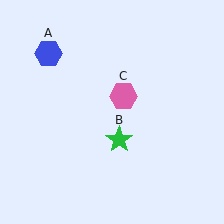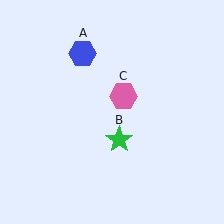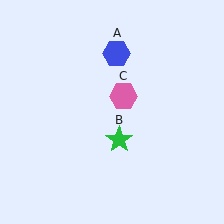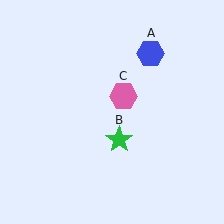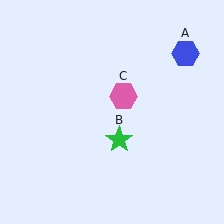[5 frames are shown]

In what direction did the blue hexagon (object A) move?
The blue hexagon (object A) moved right.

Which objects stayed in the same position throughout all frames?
Green star (object B) and pink hexagon (object C) remained stationary.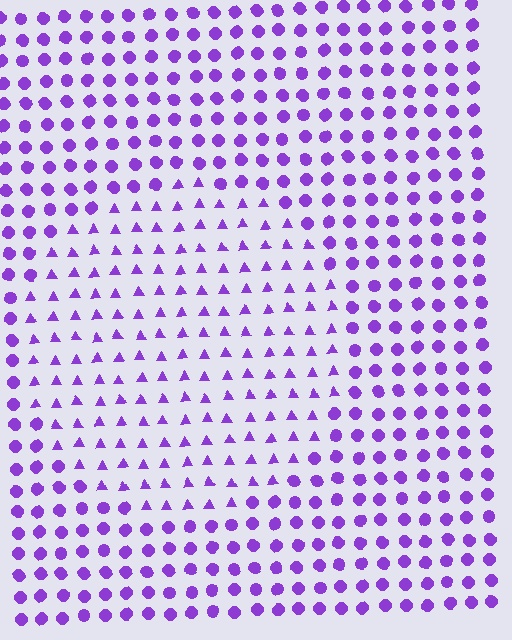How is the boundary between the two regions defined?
The boundary is defined by a change in element shape: triangles inside vs. circles outside. All elements share the same color and spacing.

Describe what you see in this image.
The image is filled with small purple elements arranged in a uniform grid. A circle-shaped region contains triangles, while the surrounding area contains circles. The boundary is defined purely by the change in element shape.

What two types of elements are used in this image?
The image uses triangles inside the circle region and circles outside it.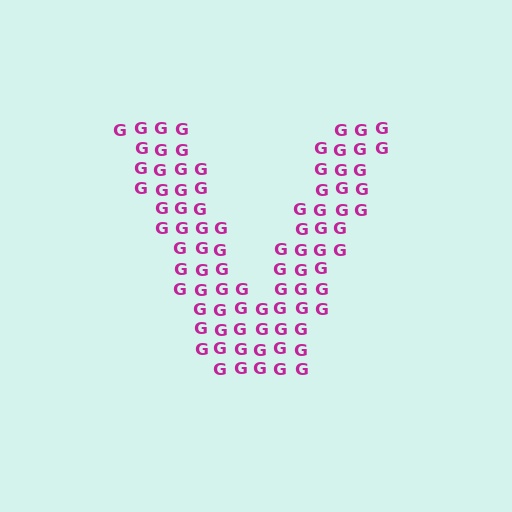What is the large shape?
The large shape is the letter V.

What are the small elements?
The small elements are letter G's.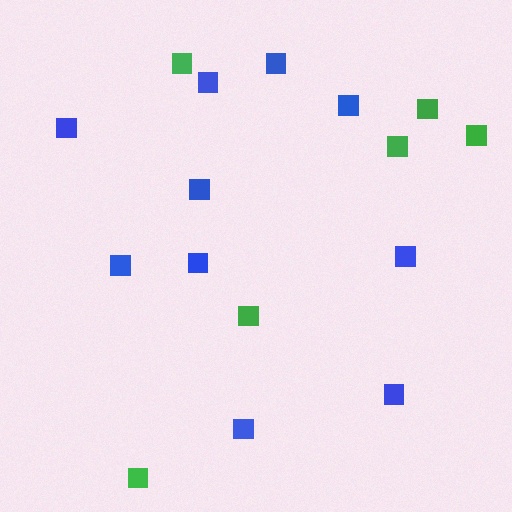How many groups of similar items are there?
There are 2 groups: one group of green squares (6) and one group of blue squares (10).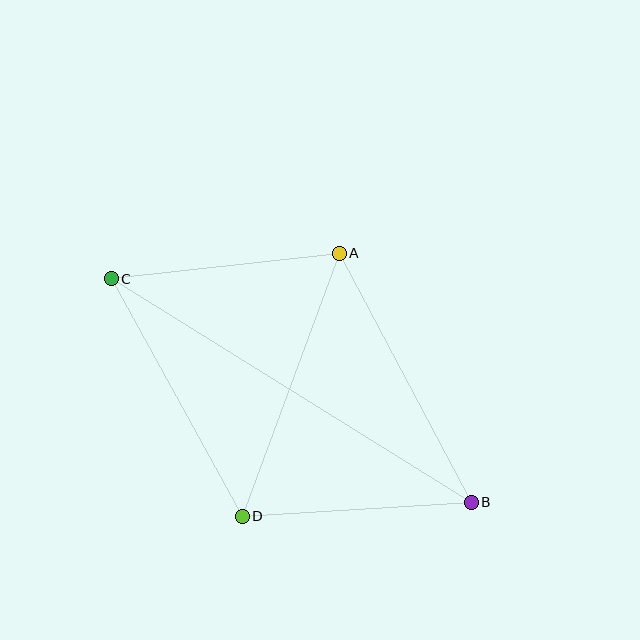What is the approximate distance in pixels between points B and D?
The distance between B and D is approximately 230 pixels.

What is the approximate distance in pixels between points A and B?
The distance between A and B is approximately 282 pixels.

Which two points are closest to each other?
Points A and C are closest to each other.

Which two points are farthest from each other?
Points B and C are farthest from each other.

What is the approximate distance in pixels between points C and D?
The distance between C and D is approximately 271 pixels.